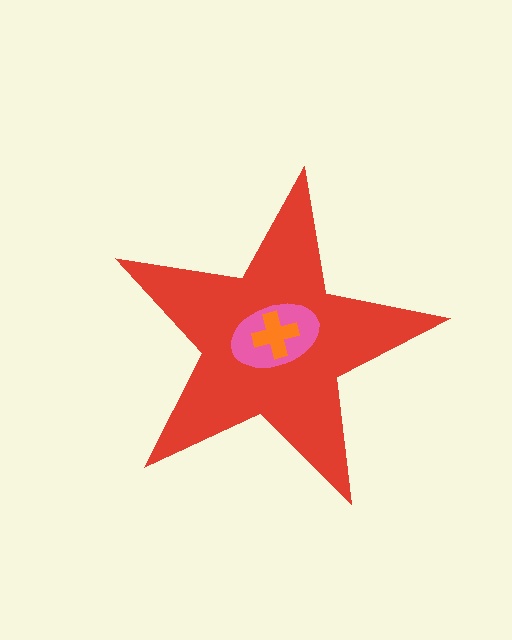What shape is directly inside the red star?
The pink ellipse.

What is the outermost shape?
The red star.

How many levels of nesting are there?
3.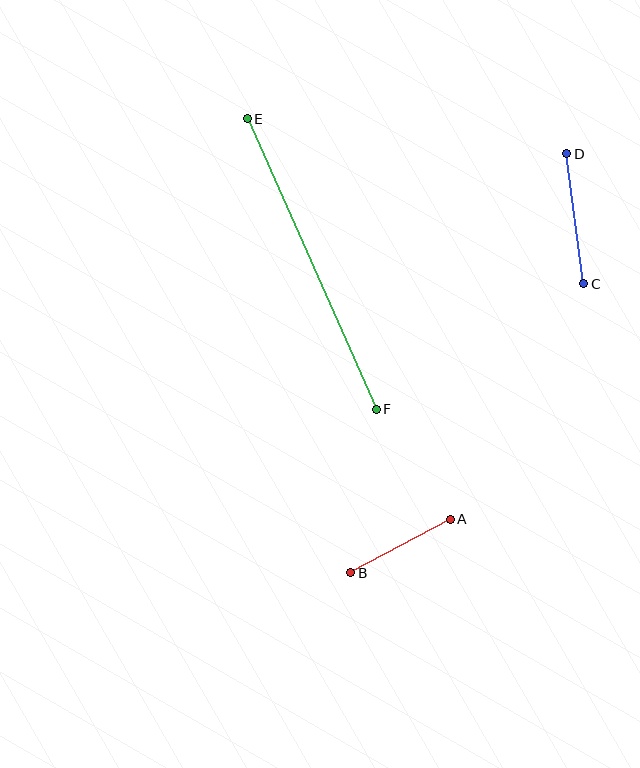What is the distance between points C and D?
The distance is approximately 131 pixels.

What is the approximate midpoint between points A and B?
The midpoint is at approximately (400, 546) pixels.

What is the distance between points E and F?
The distance is approximately 318 pixels.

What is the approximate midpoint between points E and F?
The midpoint is at approximately (312, 264) pixels.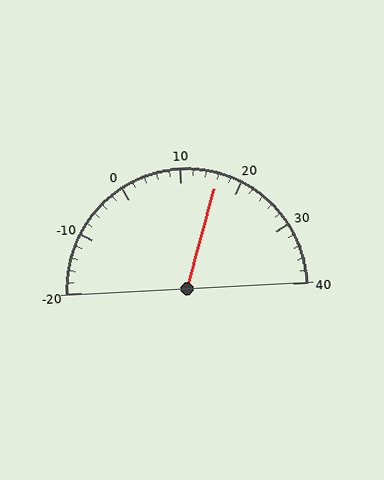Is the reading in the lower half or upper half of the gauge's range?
The reading is in the upper half of the range (-20 to 40).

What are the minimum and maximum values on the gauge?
The gauge ranges from -20 to 40.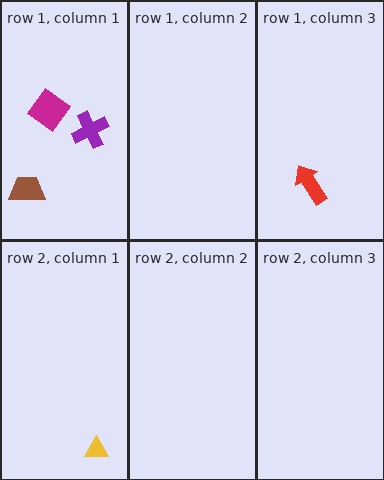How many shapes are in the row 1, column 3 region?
1.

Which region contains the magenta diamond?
The row 1, column 1 region.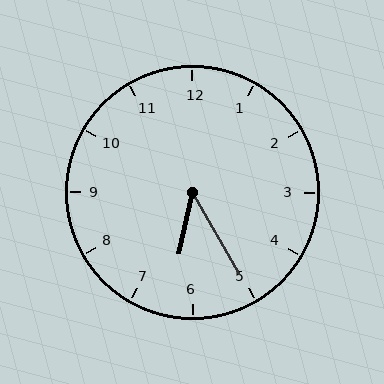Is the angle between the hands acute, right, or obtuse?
It is acute.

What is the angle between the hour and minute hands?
Approximately 42 degrees.